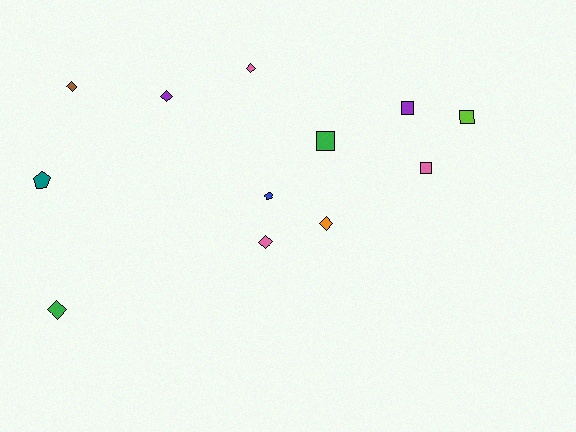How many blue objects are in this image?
There is 1 blue object.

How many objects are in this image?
There are 12 objects.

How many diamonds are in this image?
There are 6 diamonds.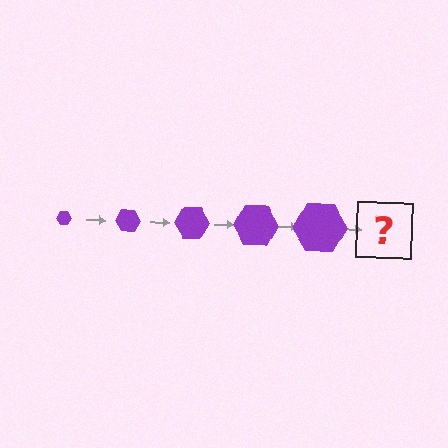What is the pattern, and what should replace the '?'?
The pattern is that the hexagon gets progressively larger each step. The '?' should be a purple hexagon, larger than the previous one.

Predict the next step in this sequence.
The next step is a purple hexagon, larger than the previous one.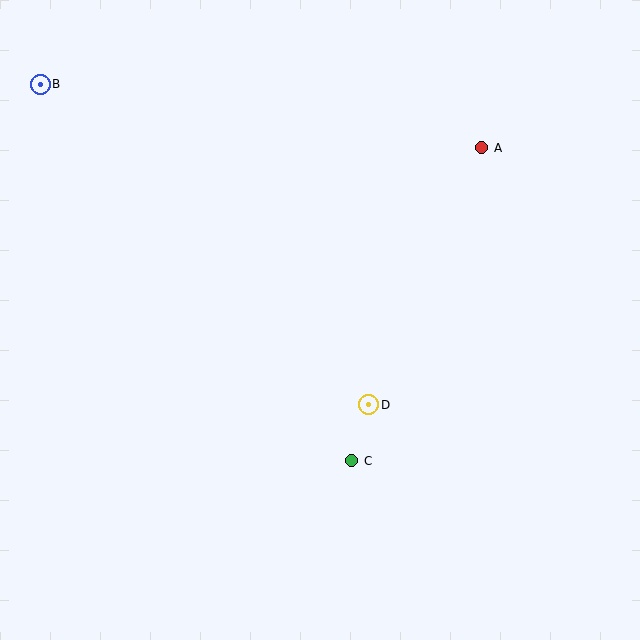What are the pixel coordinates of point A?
Point A is at (482, 148).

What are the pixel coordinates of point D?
Point D is at (369, 405).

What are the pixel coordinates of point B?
Point B is at (40, 84).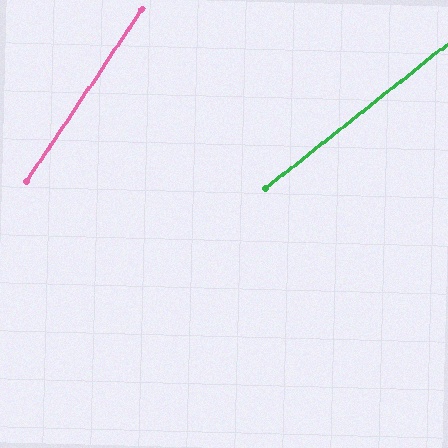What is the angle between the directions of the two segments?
Approximately 18 degrees.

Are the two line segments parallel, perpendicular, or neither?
Neither parallel nor perpendicular — they differ by about 18°.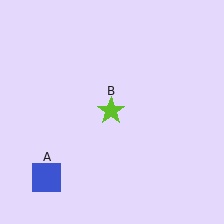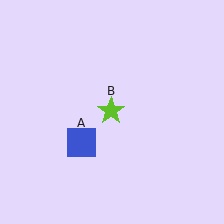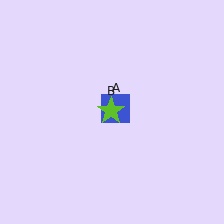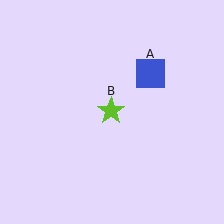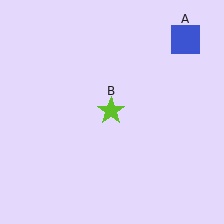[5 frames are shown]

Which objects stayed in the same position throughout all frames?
Lime star (object B) remained stationary.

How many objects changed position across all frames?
1 object changed position: blue square (object A).